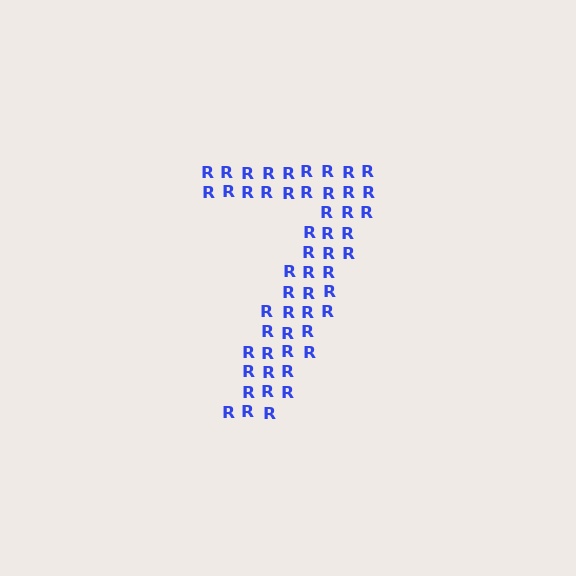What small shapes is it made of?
It is made of small letter R's.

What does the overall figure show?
The overall figure shows the digit 7.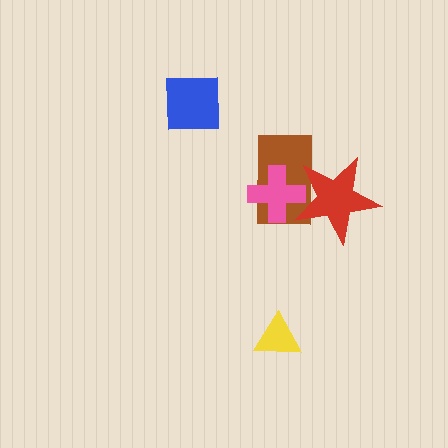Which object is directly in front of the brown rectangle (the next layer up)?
The pink cross is directly in front of the brown rectangle.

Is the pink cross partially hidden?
Yes, it is partially covered by another shape.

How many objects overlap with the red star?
2 objects overlap with the red star.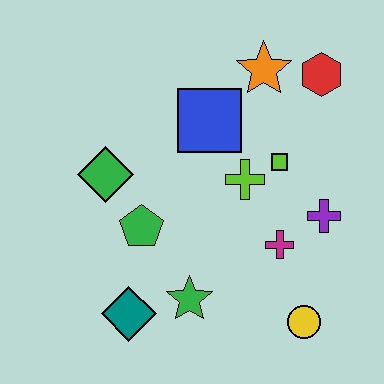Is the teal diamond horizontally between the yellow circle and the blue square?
No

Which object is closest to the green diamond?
The green pentagon is closest to the green diamond.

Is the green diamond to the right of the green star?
No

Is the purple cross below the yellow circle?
No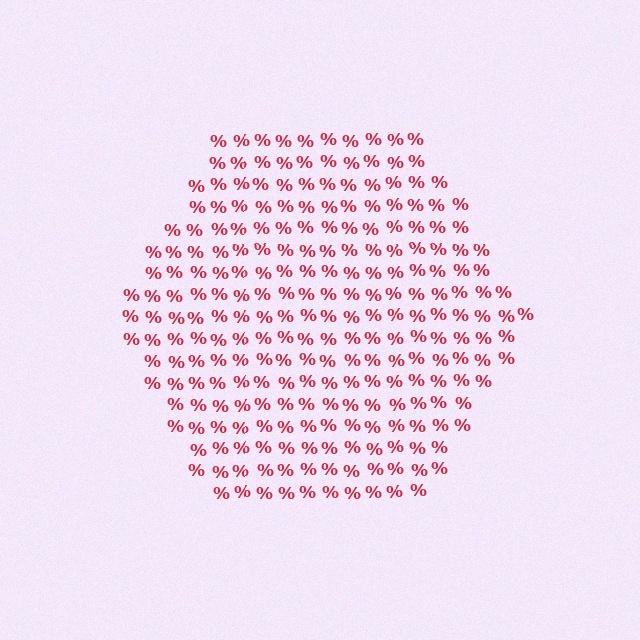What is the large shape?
The large shape is a hexagon.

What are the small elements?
The small elements are percent signs.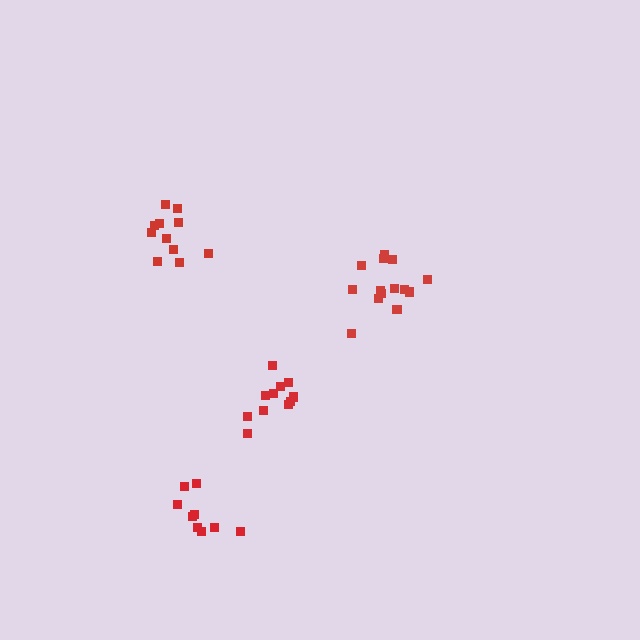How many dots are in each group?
Group 1: 11 dots, Group 2: 15 dots, Group 3: 9 dots, Group 4: 11 dots (46 total).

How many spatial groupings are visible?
There are 4 spatial groupings.